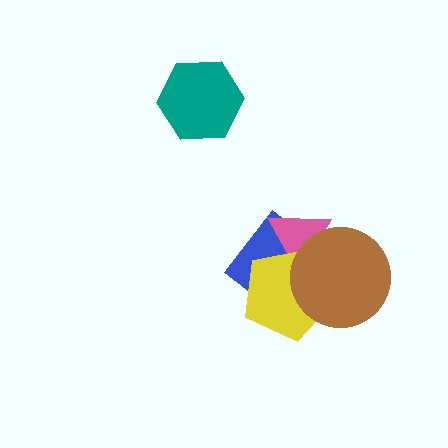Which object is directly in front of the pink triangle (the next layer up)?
The yellow pentagon is directly in front of the pink triangle.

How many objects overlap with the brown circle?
3 objects overlap with the brown circle.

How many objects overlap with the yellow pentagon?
3 objects overlap with the yellow pentagon.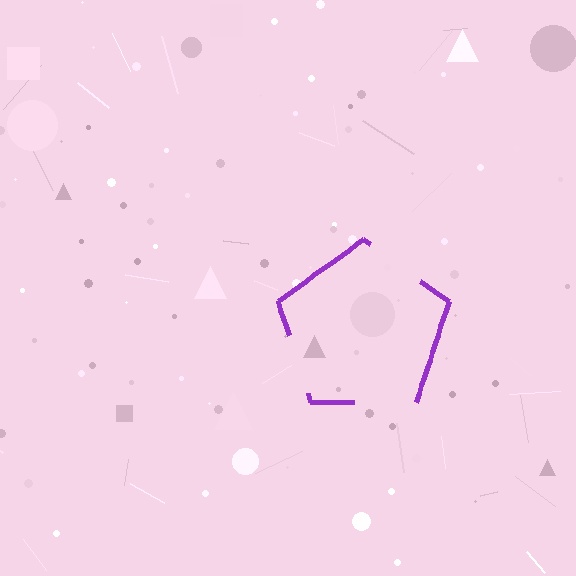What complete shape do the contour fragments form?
The contour fragments form a pentagon.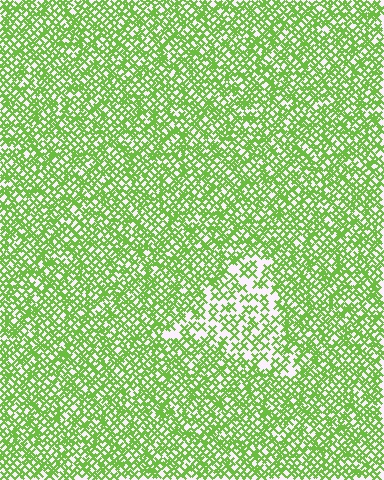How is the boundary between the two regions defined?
The boundary is defined by a change in element density (approximately 2.0x ratio). All elements are the same color, size, and shape.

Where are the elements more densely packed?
The elements are more densely packed outside the triangle boundary.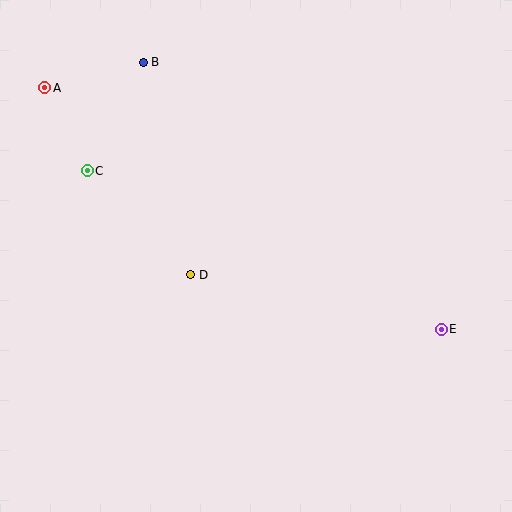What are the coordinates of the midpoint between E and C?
The midpoint between E and C is at (264, 250).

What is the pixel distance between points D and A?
The distance between D and A is 237 pixels.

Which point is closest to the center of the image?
Point D at (191, 275) is closest to the center.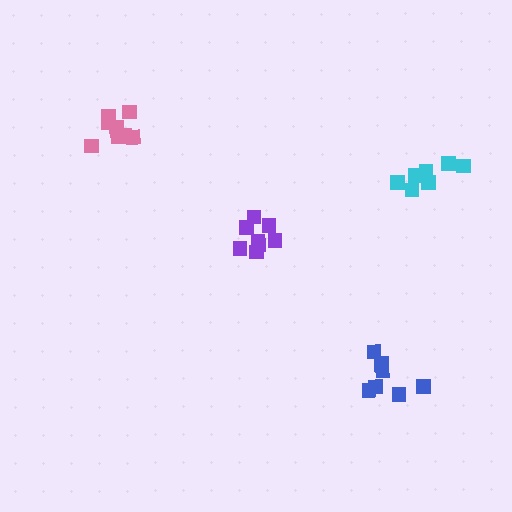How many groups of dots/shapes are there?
There are 4 groups.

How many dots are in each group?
Group 1: 8 dots, Group 2: 8 dots, Group 3: 7 dots, Group 4: 7 dots (30 total).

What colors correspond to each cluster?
The clusters are colored: pink, purple, blue, cyan.